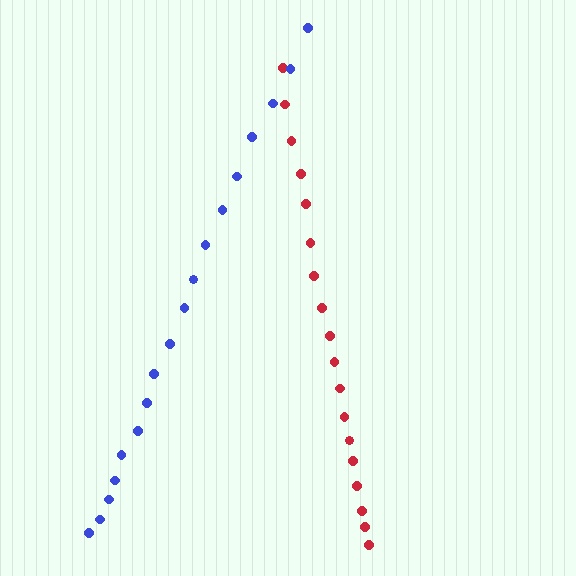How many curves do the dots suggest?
There are 2 distinct paths.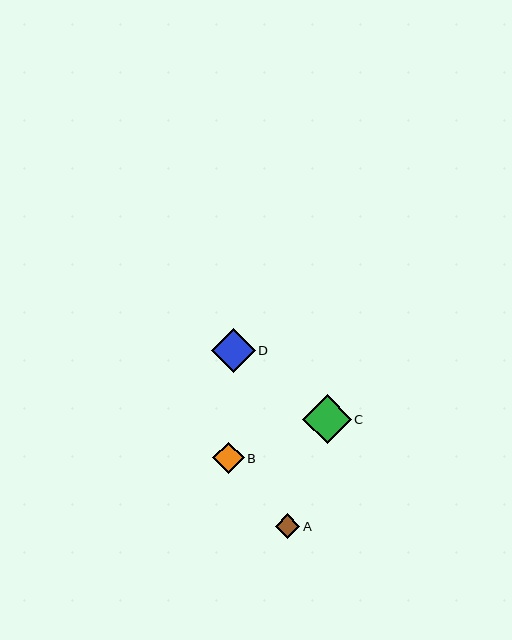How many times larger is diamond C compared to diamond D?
Diamond C is approximately 1.1 times the size of diamond D.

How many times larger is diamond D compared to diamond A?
Diamond D is approximately 1.8 times the size of diamond A.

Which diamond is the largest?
Diamond C is the largest with a size of approximately 49 pixels.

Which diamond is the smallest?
Diamond A is the smallest with a size of approximately 25 pixels.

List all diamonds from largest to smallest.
From largest to smallest: C, D, B, A.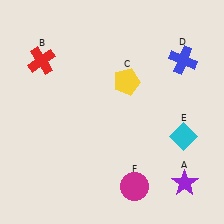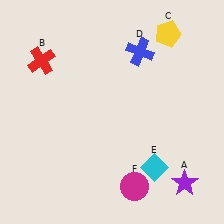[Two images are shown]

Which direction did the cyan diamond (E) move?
The cyan diamond (E) moved down.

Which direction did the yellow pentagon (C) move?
The yellow pentagon (C) moved up.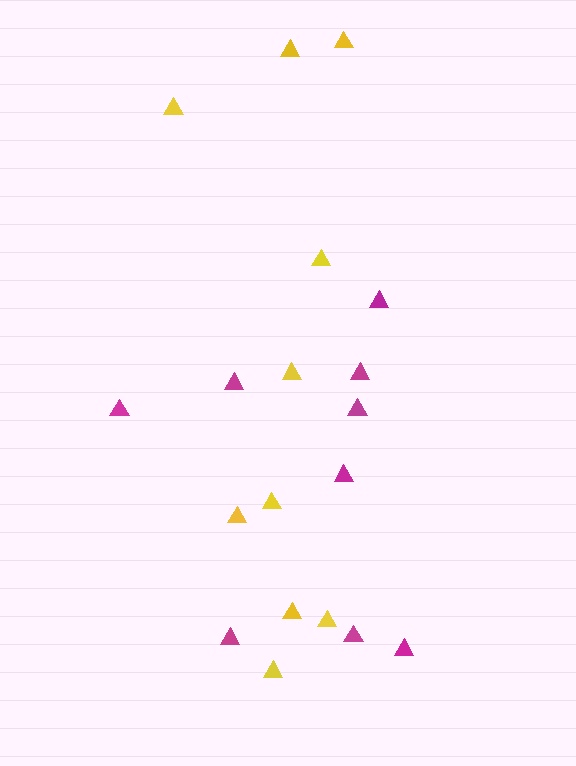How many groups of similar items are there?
There are 2 groups: one group of yellow triangles (10) and one group of magenta triangles (9).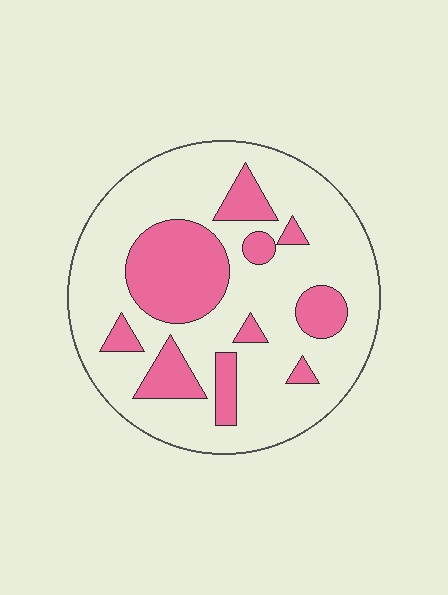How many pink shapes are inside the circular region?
10.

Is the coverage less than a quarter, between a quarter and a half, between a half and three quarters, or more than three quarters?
Between a quarter and a half.